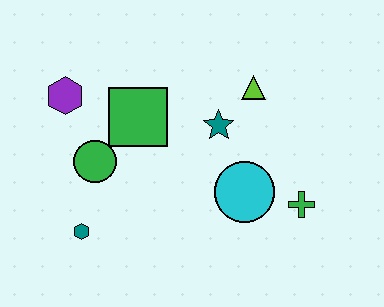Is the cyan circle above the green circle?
No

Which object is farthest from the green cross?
The purple hexagon is farthest from the green cross.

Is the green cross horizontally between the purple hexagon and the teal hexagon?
No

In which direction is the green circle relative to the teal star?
The green circle is to the left of the teal star.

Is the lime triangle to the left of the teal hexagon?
No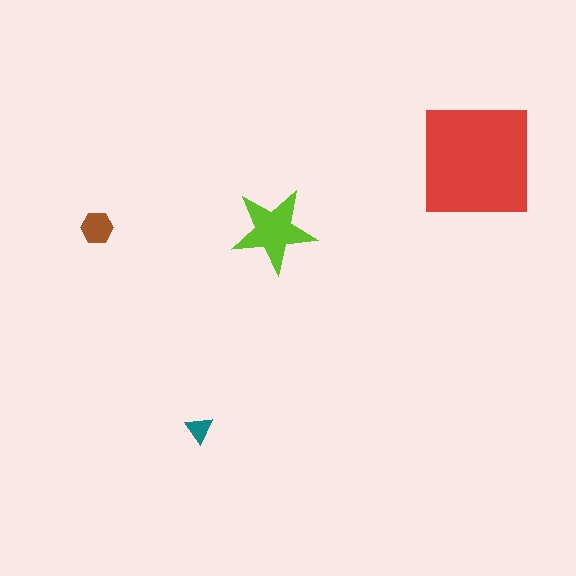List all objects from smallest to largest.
The teal triangle, the brown hexagon, the lime star, the red square.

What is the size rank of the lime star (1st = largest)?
2nd.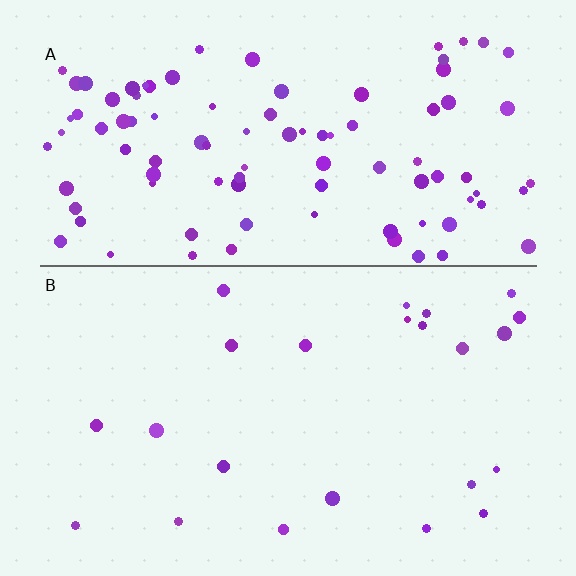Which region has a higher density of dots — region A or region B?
A (the top).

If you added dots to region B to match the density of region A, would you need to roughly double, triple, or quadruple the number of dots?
Approximately quadruple.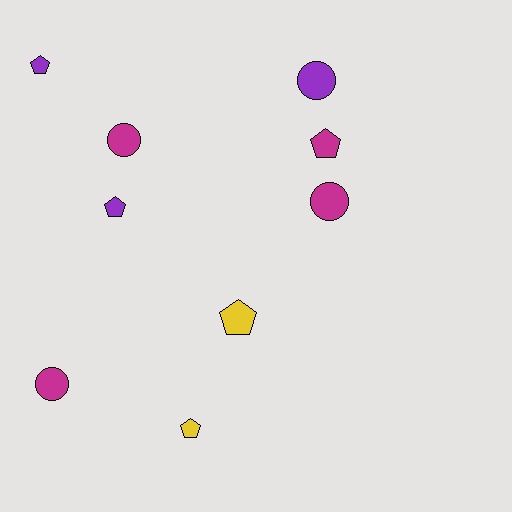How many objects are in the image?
There are 9 objects.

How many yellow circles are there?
There are no yellow circles.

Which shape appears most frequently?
Pentagon, with 5 objects.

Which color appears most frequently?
Magenta, with 4 objects.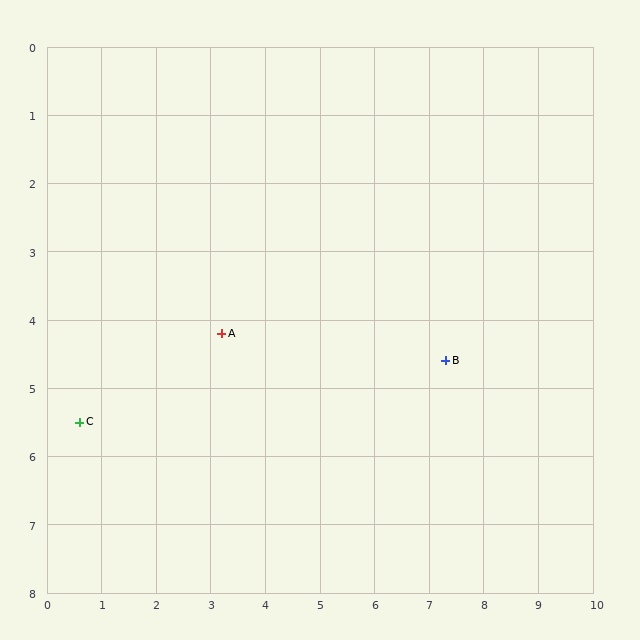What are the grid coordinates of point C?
Point C is at approximately (0.6, 5.5).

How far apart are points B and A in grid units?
Points B and A are about 4.1 grid units apart.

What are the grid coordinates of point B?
Point B is at approximately (7.3, 4.6).